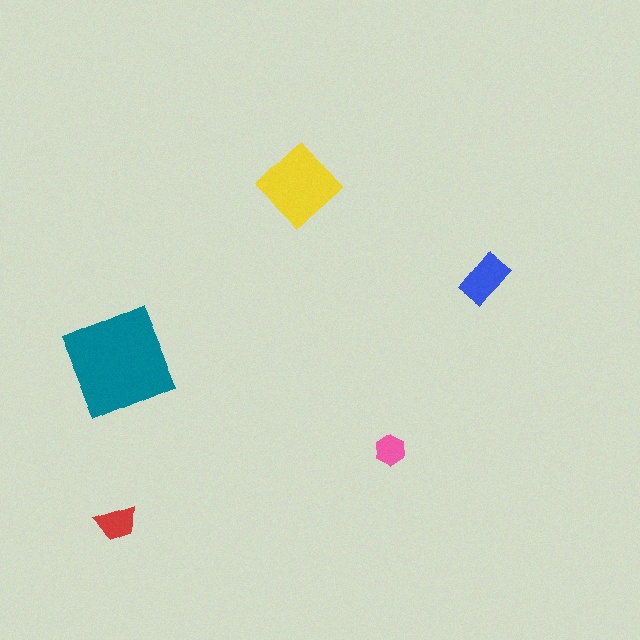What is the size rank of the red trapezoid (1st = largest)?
4th.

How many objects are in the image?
There are 5 objects in the image.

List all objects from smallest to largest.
The pink hexagon, the red trapezoid, the blue rectangle, the yellow diamond, the teal square.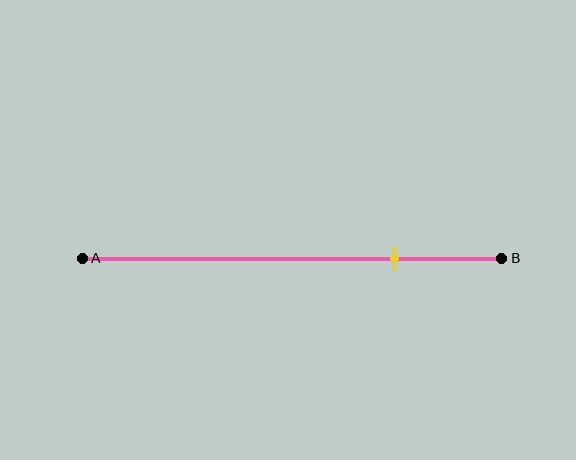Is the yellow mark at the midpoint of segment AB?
No, the mark is at about 75% from A, not at the 50% midpoint.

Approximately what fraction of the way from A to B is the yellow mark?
The yellow mark is approximately 75% of the way from A to B.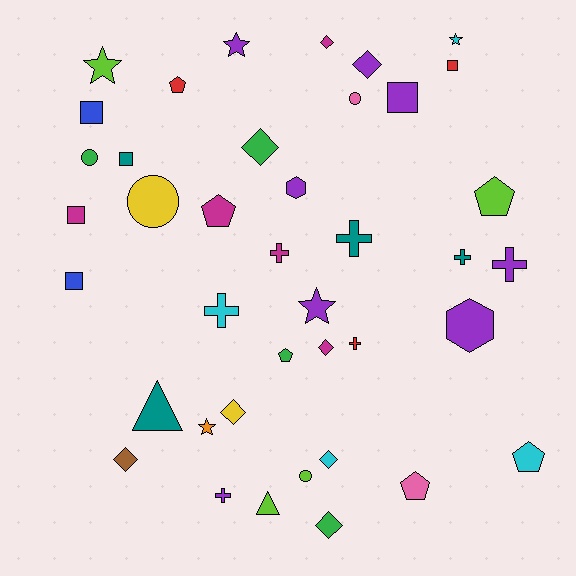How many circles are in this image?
There are 4 circles.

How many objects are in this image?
There are 40 objects.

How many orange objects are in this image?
There is 1 orange object.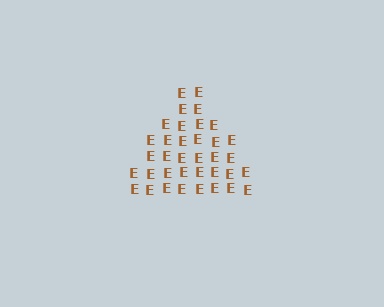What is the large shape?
The large shape is a triangle.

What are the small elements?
The small elements are letter E's.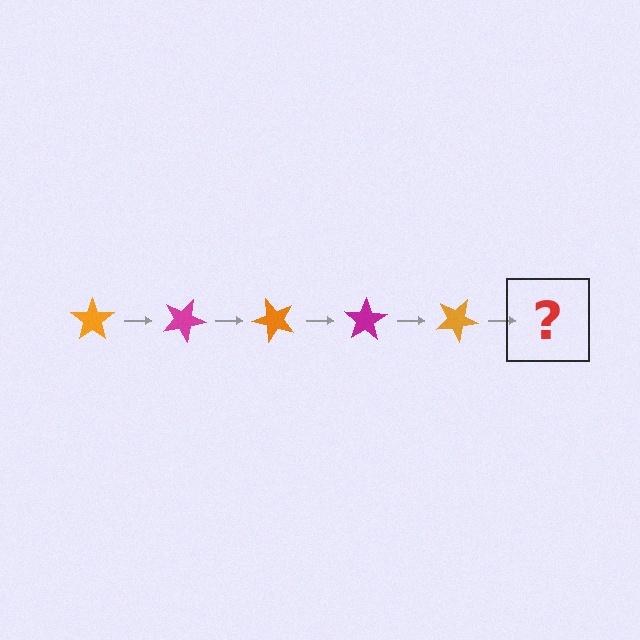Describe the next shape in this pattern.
It should be a magenta star, rotated 125 degrees from the start.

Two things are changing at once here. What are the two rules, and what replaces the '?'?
The two rules are that it rotates 25 degrees each step and the color cycles through orange and magenta. The '?' should be a magenta star, rotated 125 degrees from the start.